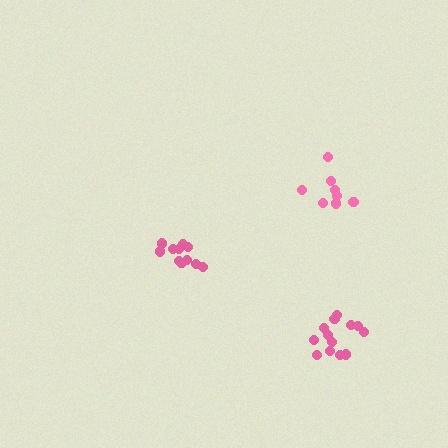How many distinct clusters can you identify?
There are 3 distinct clusters.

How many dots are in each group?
Group 1: 11 dots, Group 2: 8 dots, Group 3: 13 dots (32 total).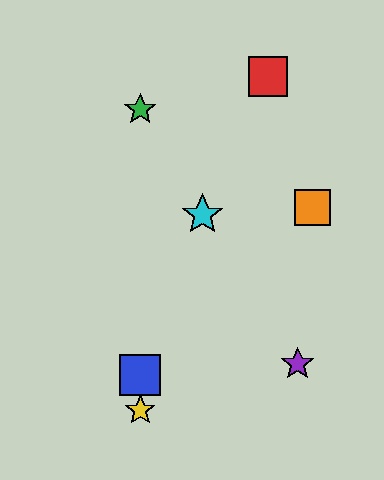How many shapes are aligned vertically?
3 shapes (the blue square, the green star, the yellow star) are aligned vertically.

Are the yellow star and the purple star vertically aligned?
No, the yellow star is at x≈140 and the purple star is at x≈298.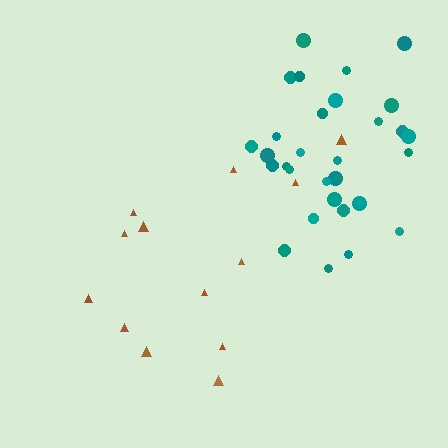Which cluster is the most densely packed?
Teal.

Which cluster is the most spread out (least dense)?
Brown.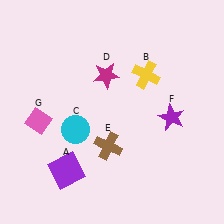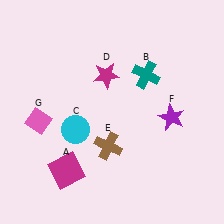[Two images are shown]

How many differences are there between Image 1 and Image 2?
There are 2 differences between the two images.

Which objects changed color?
A changed from purple to magenta. B changed from yellow to teal.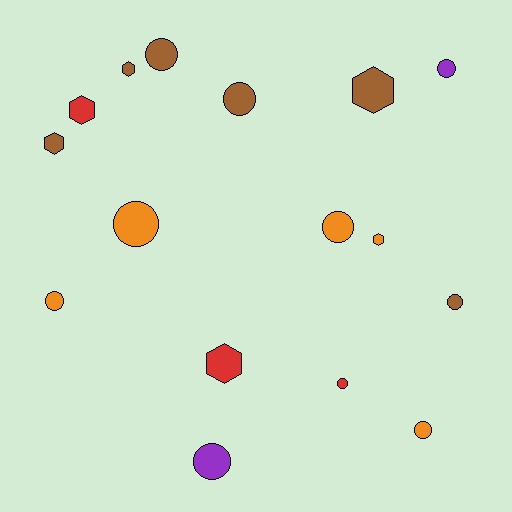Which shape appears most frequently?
Circle, with 10 objects.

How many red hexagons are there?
There are 2 red hexagons.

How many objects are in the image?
There are 16 objects.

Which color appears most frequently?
Brown, with 6 objects.